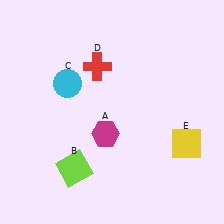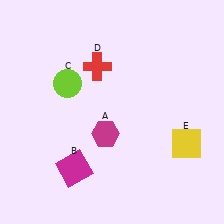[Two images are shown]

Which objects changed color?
B changed from lime to magenta. C changed from cyan to lime.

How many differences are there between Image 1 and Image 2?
There are 2 differences between the two images.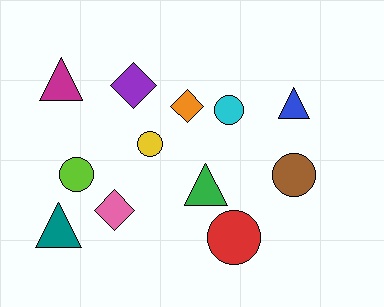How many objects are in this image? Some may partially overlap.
There are 12 objects.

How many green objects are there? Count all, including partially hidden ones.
There is 1 green object.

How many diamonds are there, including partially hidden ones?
There are 3 diamonds.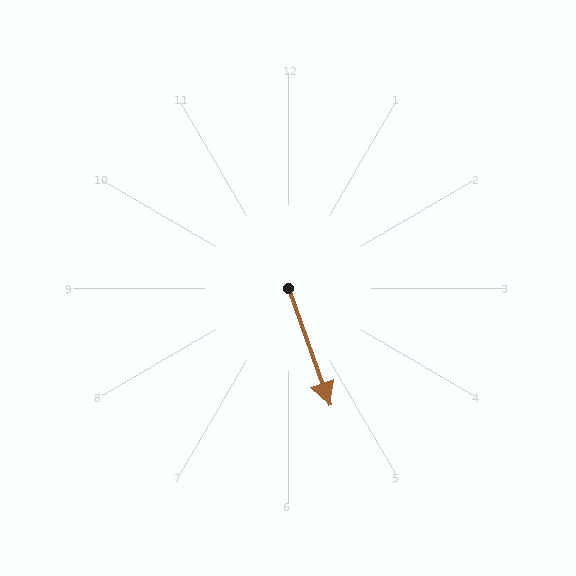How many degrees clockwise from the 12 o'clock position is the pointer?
Approximately 160 degrees.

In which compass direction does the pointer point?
South.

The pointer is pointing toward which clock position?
Roughly 5 o'clock.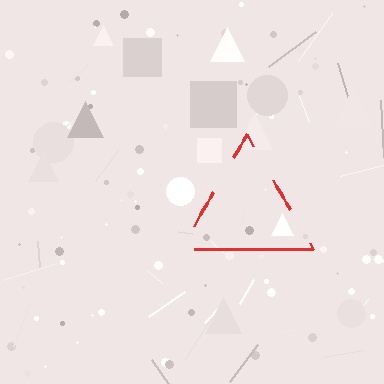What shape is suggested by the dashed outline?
The dashed outline suggests a triangle.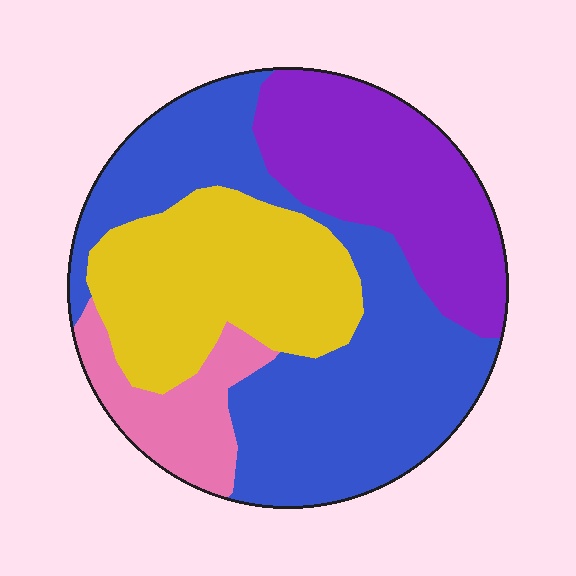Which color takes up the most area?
Blue, at roughly 40%.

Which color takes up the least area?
Pink, at roughly 10%.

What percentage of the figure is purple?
Purple takes up about one quarter (1/4) of the figure.